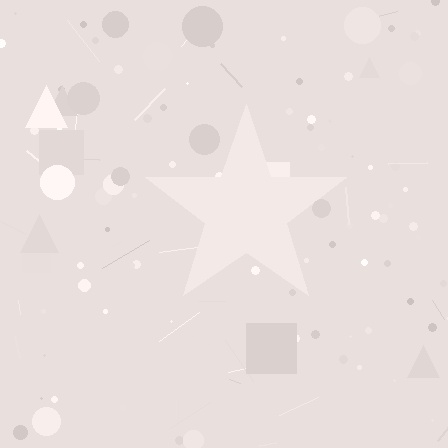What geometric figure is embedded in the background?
A star is embedded in the background.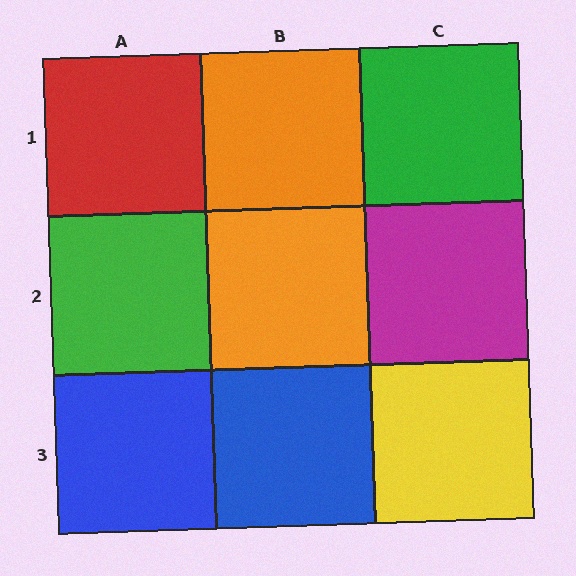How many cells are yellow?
1 cell is yellow.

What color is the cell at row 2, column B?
Orange.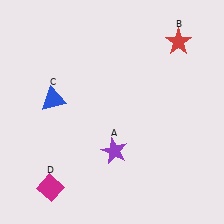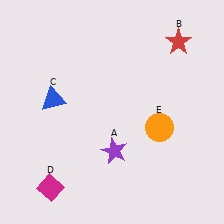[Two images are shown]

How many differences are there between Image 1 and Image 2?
There is 1 difference between the two images.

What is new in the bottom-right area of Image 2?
An orange circle (E) was added in the bottom-right area of Image 2.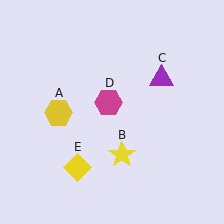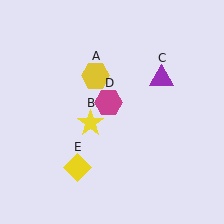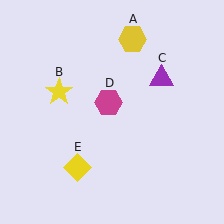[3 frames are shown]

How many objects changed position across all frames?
2 objects changed position: yellow hexagon (object A), yellow star (object B).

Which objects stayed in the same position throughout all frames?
Purple triangle (object C) and magenta hexagon (object D) and yellow diamond (object E) remained stationary.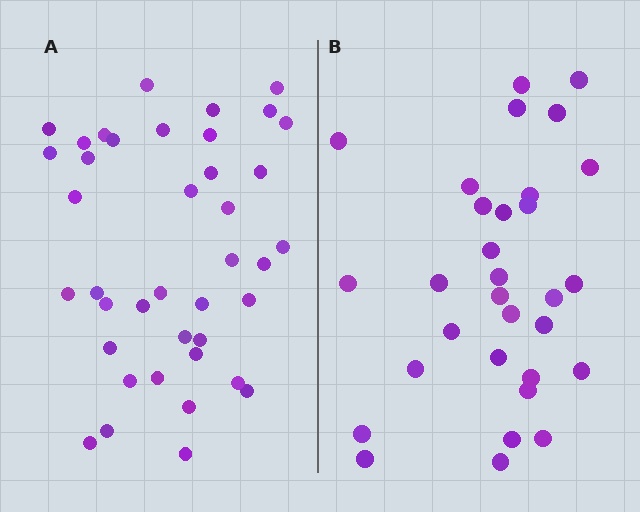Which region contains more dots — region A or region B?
Region A (the left region) has more dots.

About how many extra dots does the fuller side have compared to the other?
Region A has roughly 8 or so more dots than region B.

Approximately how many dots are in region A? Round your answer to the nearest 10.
About 40 dots.